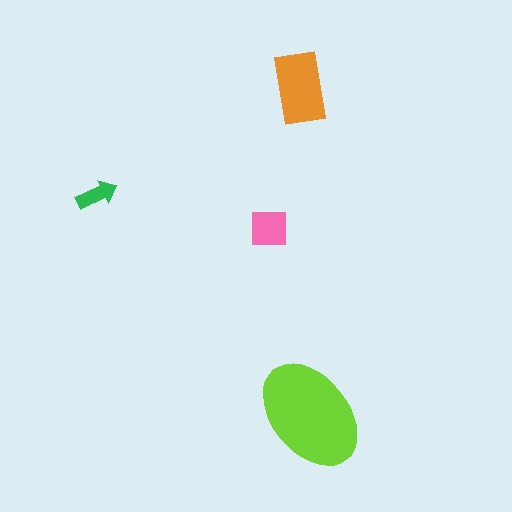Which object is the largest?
The lime ellipse.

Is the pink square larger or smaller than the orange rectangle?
Smaller.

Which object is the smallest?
The green arrow.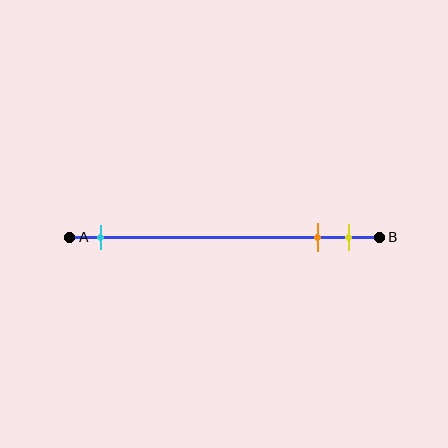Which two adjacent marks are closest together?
The orange and yellow marks are the closest adjacent pair.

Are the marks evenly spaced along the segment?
No, the marks are not evenly spaced.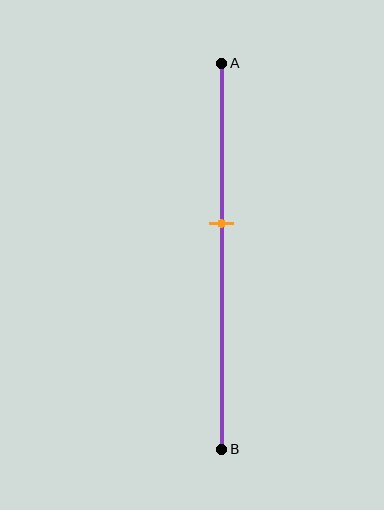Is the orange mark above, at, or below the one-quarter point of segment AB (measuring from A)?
The orange mark is below the one-quarter point of segment AB.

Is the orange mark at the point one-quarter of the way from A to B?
No, the mark is at about 40% from A, not at the 25% one-quarter point.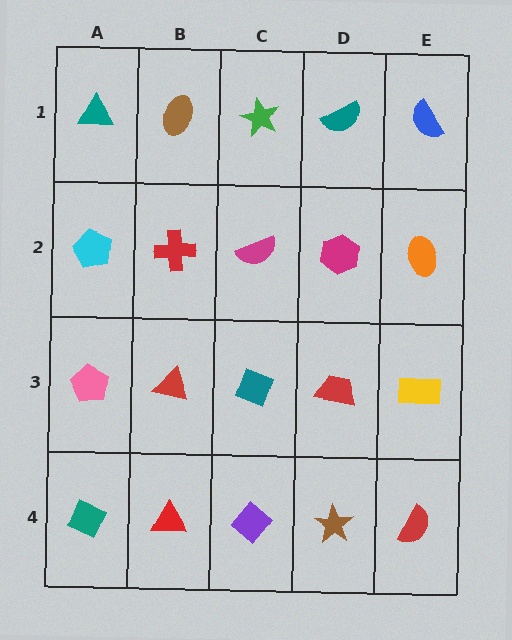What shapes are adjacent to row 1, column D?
A magenta hexagon (row 2, column D), a green star (row 1, column C), a blue semicircle (row 1, column E).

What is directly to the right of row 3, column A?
A red triangle.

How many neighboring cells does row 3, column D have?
4.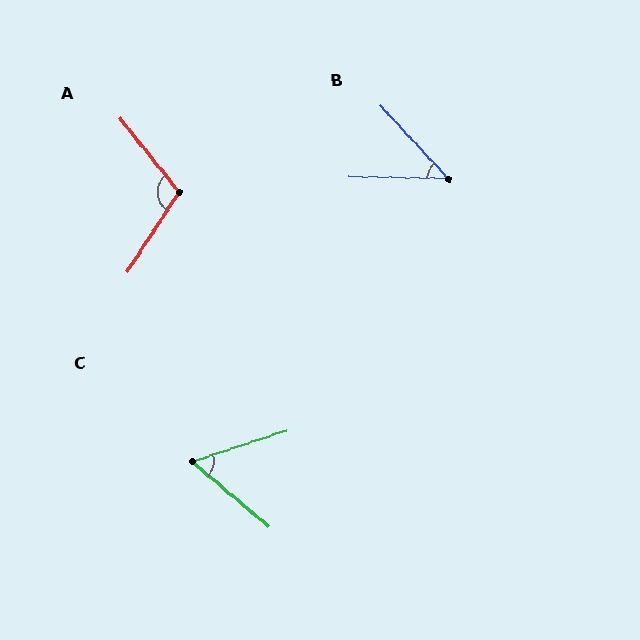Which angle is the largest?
A, at approximately 108 degrees.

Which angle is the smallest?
B, at approximately 46 degrees.